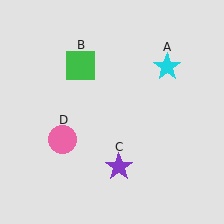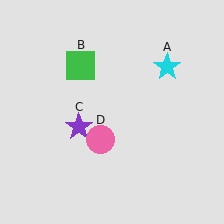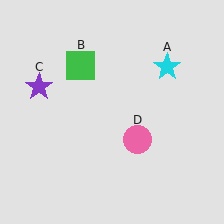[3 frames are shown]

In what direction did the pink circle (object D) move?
The pink circle (object D) moved right.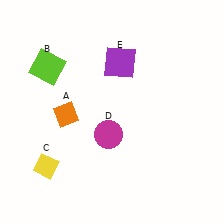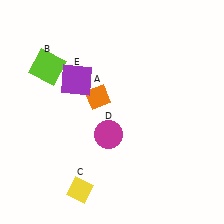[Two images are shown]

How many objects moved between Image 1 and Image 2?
3 objects moved between the two images.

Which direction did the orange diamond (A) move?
The orange diamond (A) moved right.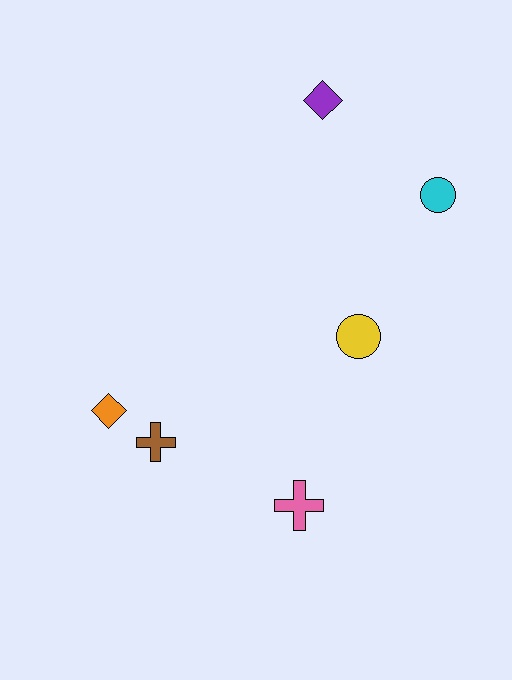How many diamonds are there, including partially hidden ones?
There are 2 diamonds.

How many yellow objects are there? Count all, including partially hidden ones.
There is 1 yellow object.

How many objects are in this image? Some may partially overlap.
There are 6 objects.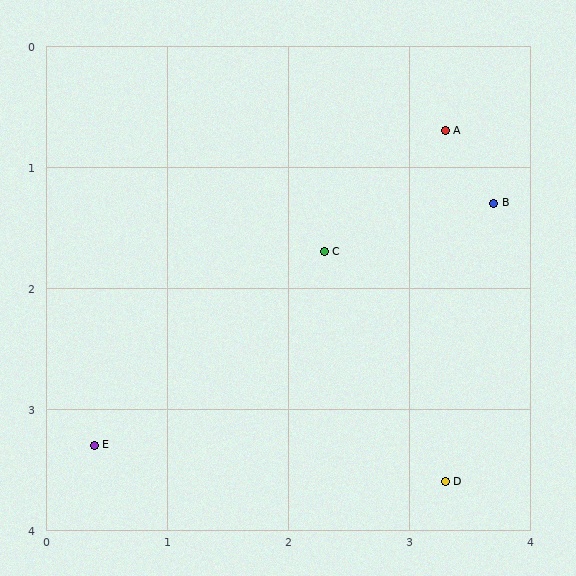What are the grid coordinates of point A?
Point A is at approximately (3.3, 0.7).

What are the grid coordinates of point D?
Point D is at approximately (3.3, 3.6).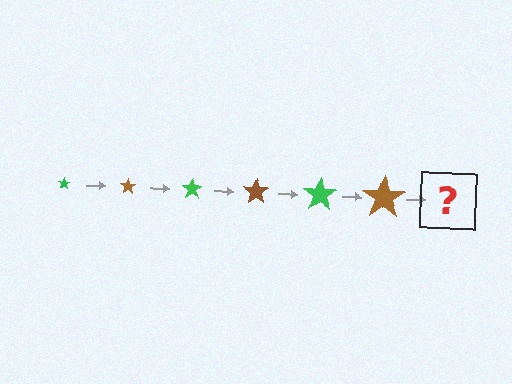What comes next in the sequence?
The next element should be a green star, larger than the previous one.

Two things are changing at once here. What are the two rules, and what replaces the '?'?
The two rules are that the star grows larger each step and the color cycles through green and brown. The '?' should be a green star, larger than the previous one.